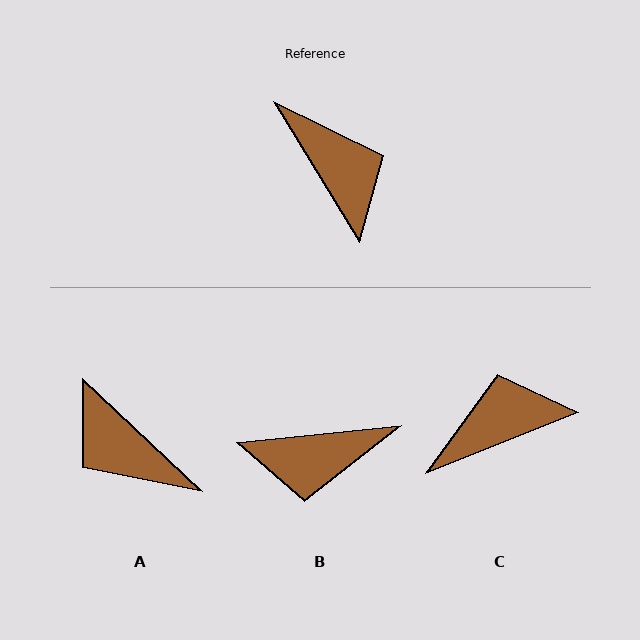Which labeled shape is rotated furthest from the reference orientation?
A, about 165 degrees away.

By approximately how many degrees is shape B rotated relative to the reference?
Approximately 115 degrees clockwise.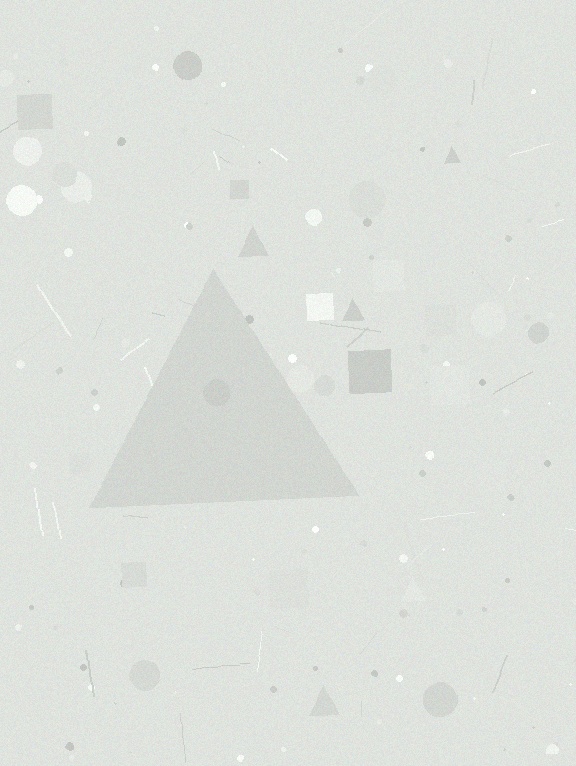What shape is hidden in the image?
A triangle is hidden in the image.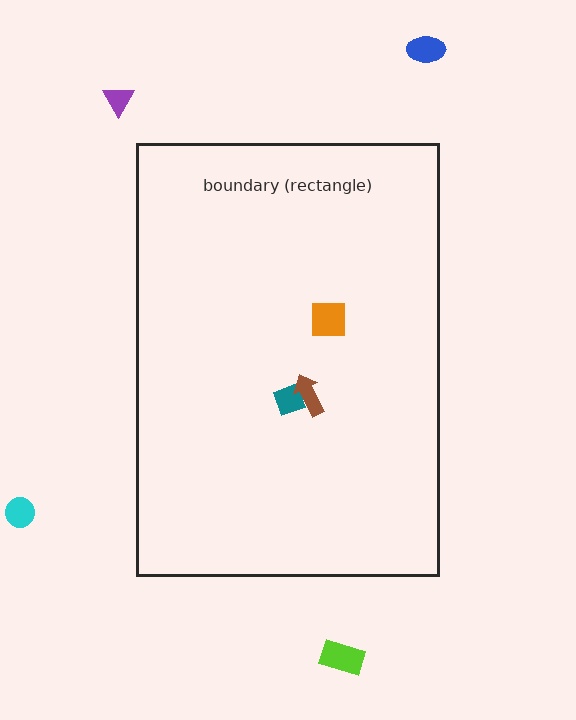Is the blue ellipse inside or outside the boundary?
Outside.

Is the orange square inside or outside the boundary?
Inside.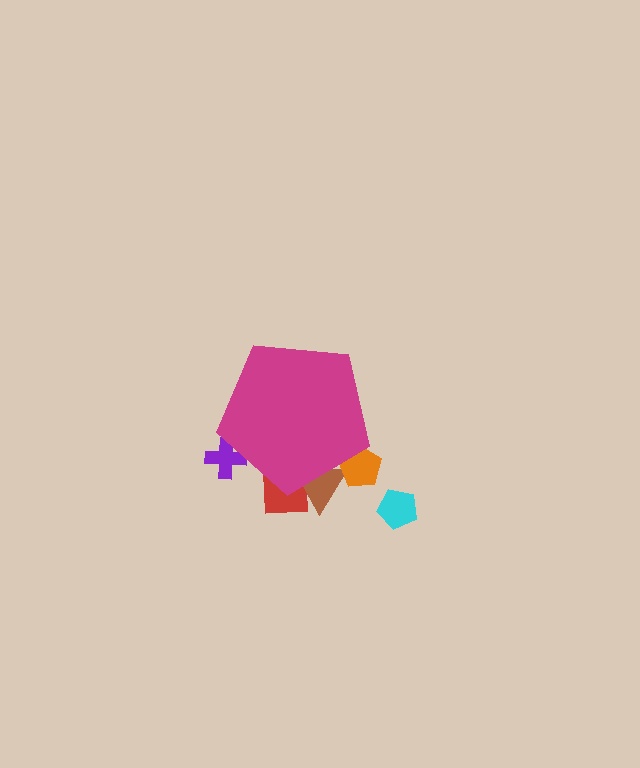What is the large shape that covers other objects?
A magenta pentagon.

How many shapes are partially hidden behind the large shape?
4 shapes are partially hidden.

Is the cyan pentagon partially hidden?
No, the cyan pentagon is fully visible.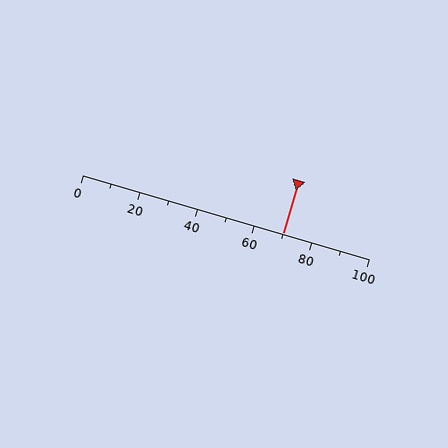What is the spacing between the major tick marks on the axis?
The major ticks are spaced 20 apart.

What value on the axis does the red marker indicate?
The marker indicates approximately 70.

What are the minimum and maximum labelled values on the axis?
The axis runs from 0 to 100.